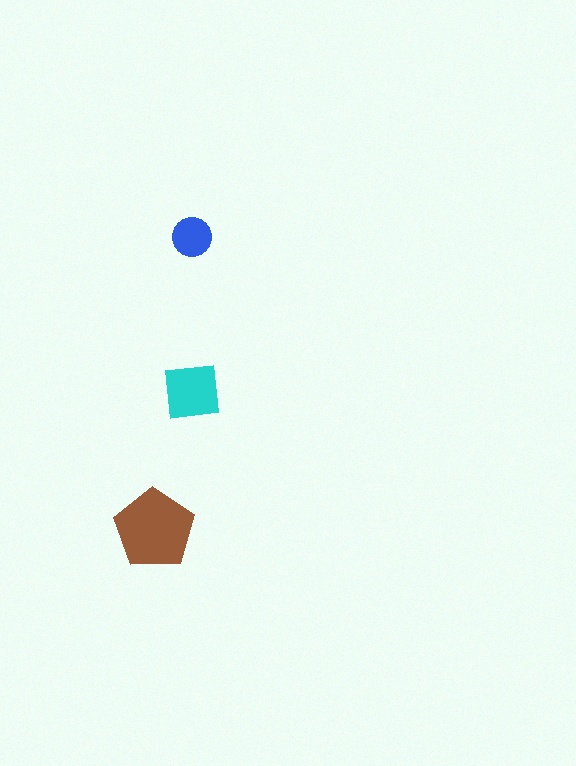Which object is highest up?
The blue circle is topmost.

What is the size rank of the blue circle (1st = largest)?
3rd.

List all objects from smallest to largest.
The blue circle, the cyan square, the brown pentagon.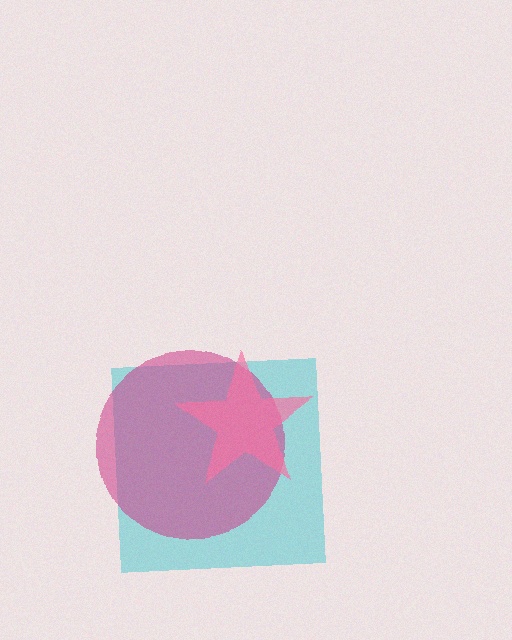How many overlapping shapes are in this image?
There are 3 overlapping shapes in the image.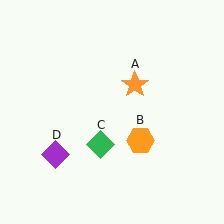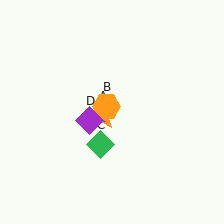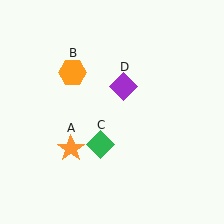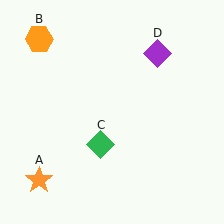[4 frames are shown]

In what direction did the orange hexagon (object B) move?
The orange hexagon (object B) moved up and to the left.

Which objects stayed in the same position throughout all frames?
Green diamond (object C) remained stationary.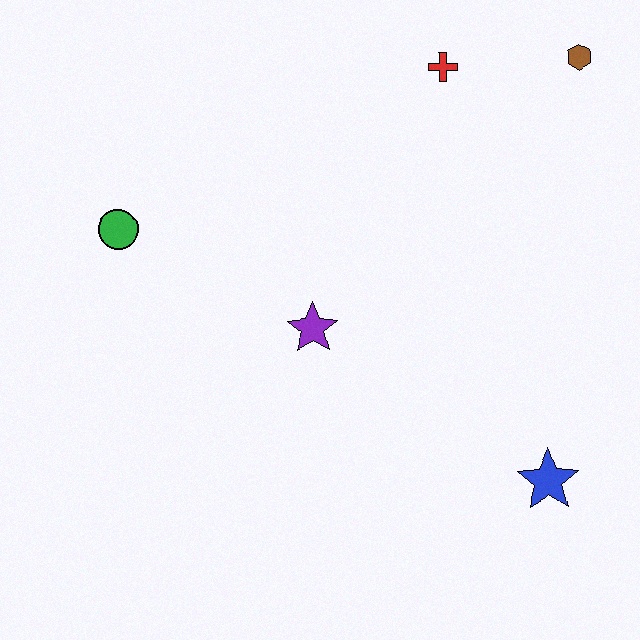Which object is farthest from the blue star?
The green circle is farthest from the blue star.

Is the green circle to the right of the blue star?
No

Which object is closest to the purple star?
The green circle is closest to the purple star.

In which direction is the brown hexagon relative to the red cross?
The brown hexagon is to the right of the red cross.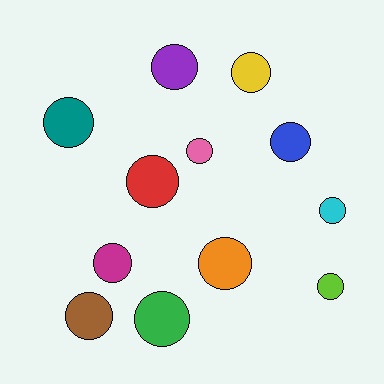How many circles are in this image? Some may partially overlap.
There are 12 circles.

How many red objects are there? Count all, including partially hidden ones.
There is 1 red object.